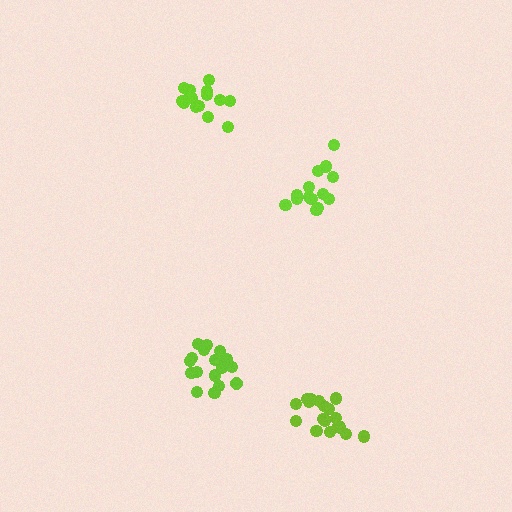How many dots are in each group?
Group 1: 15 dots, Group 2: 18 dots, Group 3: 14 dots, Group 4: 18 dots (65 total).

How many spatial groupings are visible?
There are 4 spatial groupings.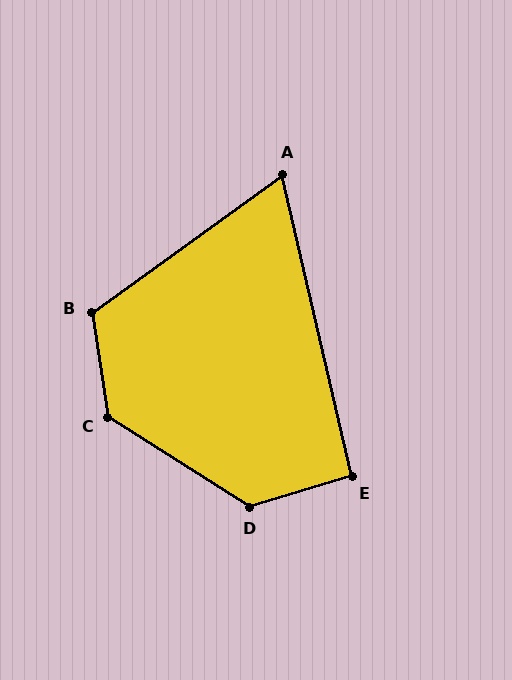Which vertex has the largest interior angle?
C, at approximately 131 degrees.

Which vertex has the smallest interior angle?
A, at approximately 67 degrees.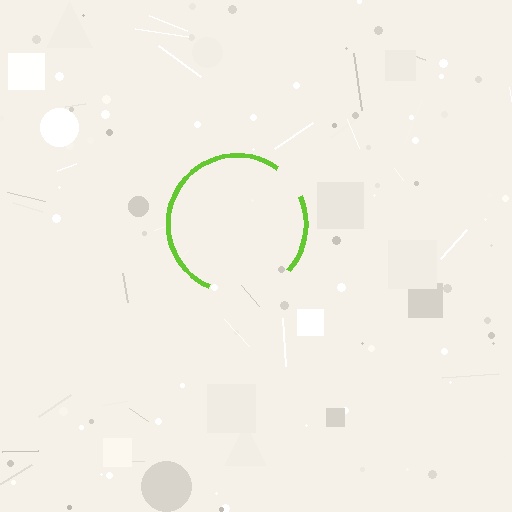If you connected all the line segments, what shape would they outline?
They would outline a circle.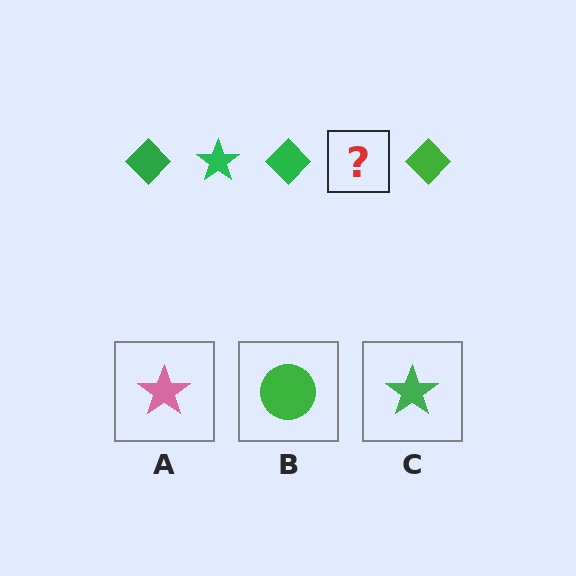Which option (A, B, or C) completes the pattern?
C.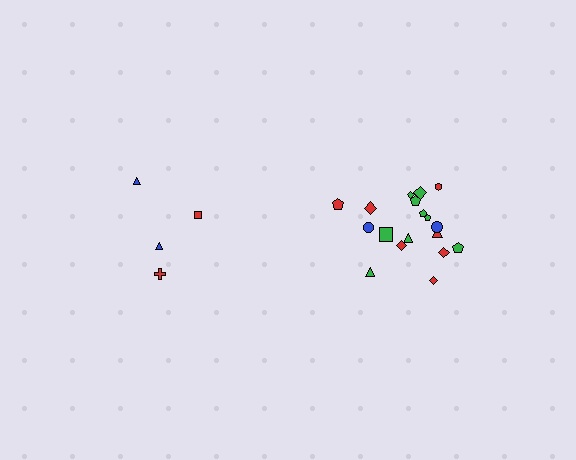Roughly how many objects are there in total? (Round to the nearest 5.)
Roughly 20 objects in total.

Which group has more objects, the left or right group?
The right group.